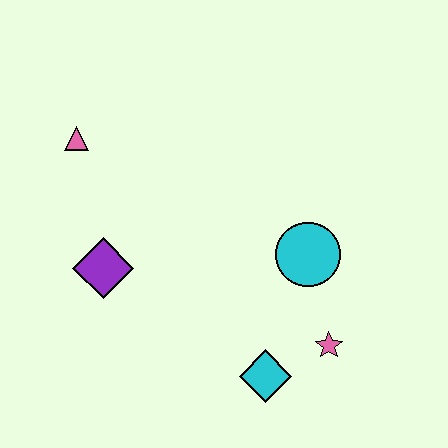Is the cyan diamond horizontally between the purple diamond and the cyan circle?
Yes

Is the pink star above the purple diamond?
No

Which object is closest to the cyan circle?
The pink star is closest to the cyan circle.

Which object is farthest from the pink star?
The pink triangle is farthest from the pink star.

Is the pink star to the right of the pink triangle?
Yes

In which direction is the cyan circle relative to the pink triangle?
The cyan circle is to the right of the pink triangle.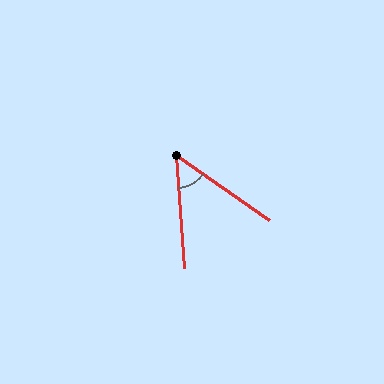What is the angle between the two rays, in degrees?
Approximately 51 degrees.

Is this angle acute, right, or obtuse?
It is acute.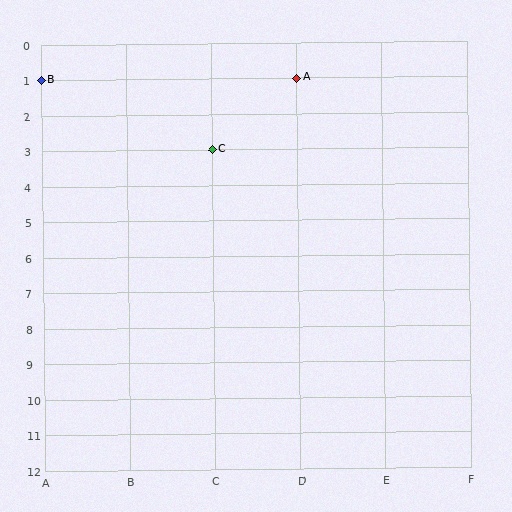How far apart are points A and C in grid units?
Points A and C are 1 column and 2 rows apart (about 2.2 grid units diagonally).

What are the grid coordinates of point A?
Point A is at grid coordinates (D, 1).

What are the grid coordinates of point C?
Point C is at grid coordinates (C, 3).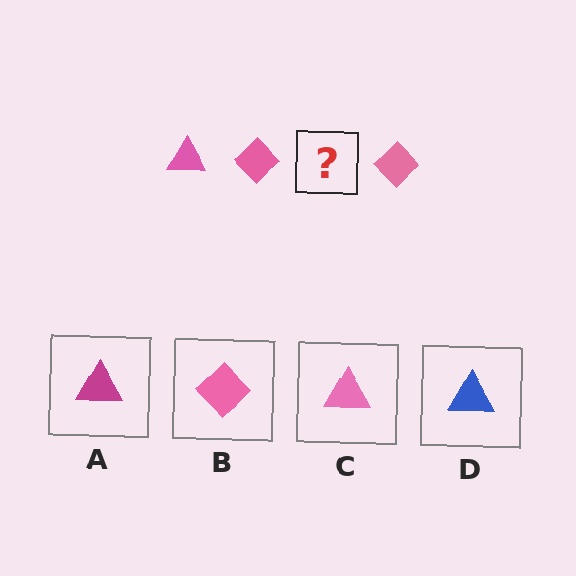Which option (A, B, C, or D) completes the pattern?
C.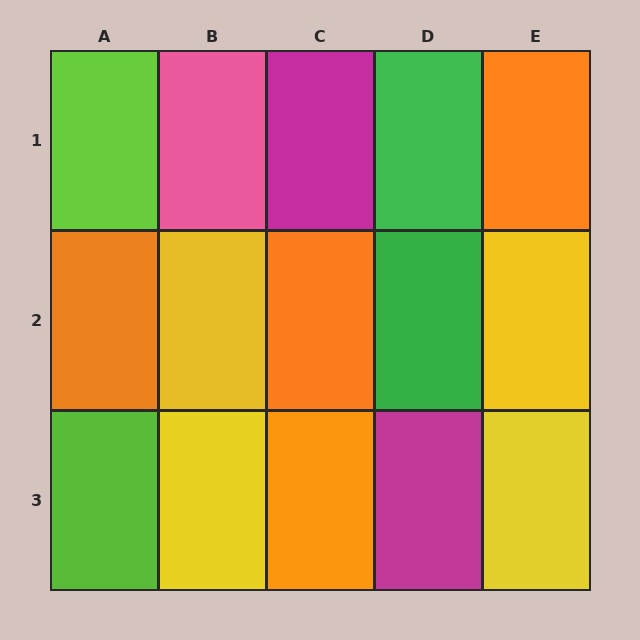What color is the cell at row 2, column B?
Yellow.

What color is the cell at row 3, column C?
Orange.